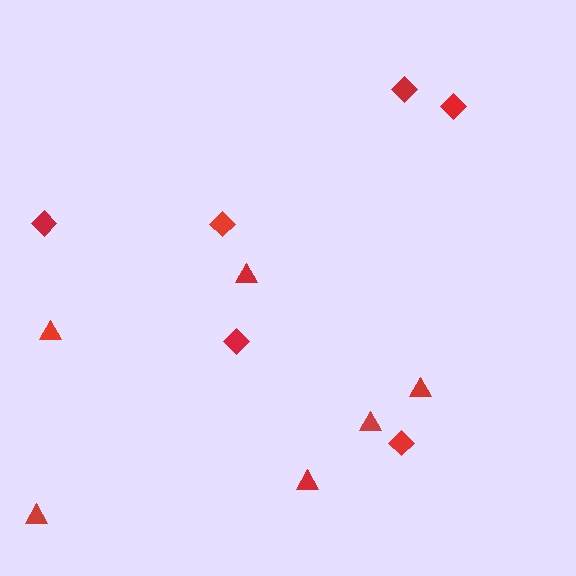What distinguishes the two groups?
There are 2 groups: one group of diamonds (6) and one group of triangles (6).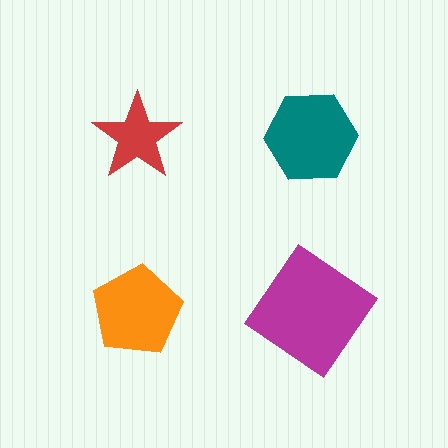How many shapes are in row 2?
2 shapes.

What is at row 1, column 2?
A teal hexagon.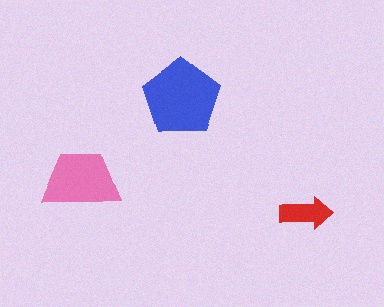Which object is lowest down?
The red arrow is bottommost.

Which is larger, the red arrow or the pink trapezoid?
The pink trapezoid.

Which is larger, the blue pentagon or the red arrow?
The blue pentagon.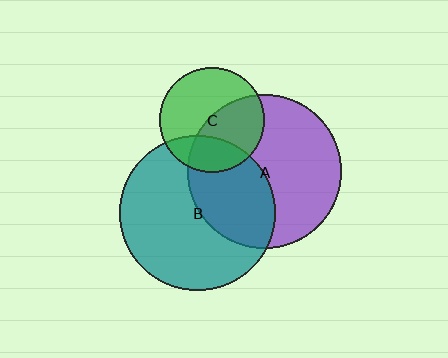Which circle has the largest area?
Circle B (teal).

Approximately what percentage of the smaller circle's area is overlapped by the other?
Approximately 25%.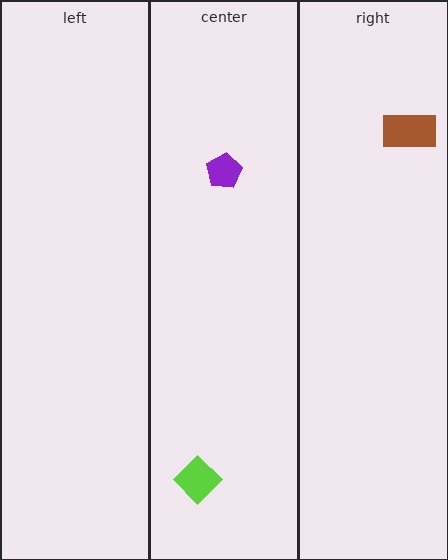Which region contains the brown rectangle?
The right region.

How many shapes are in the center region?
2.